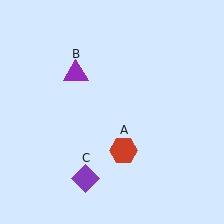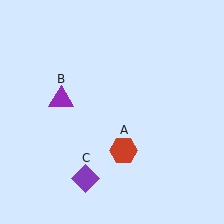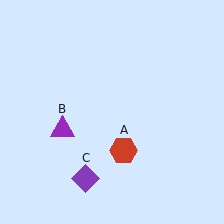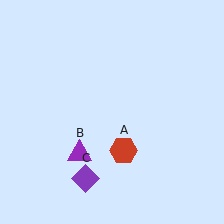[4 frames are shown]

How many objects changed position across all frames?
1 object changed position: purple triangle (object B).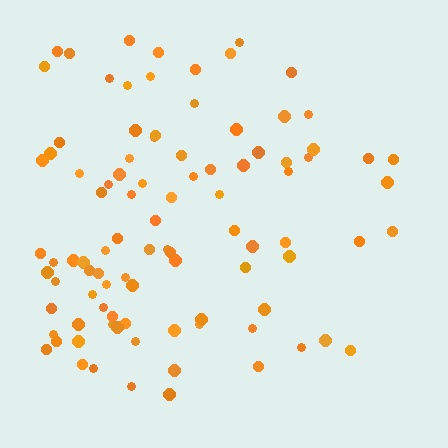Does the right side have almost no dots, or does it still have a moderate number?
Still a moderate number, just noticeably fewer than the left.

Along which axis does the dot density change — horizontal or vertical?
Horizontal.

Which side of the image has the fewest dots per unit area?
The right.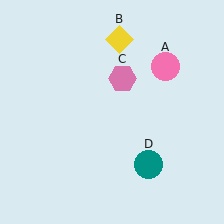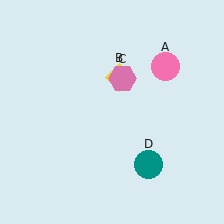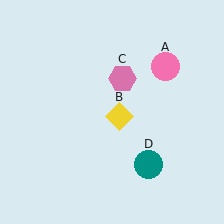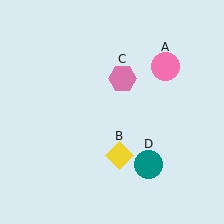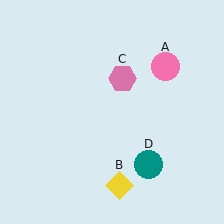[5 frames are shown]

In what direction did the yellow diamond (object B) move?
The yellow diamond (object B) moved down.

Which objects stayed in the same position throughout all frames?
Pink circle (object A) and pink hexagon (object C) and teal circle (object D) remained stationary.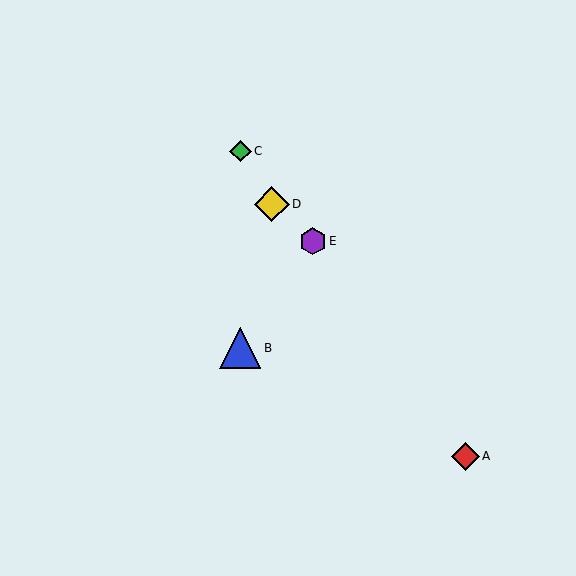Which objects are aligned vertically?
Objects B, C are aligned vertically.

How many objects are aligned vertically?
2 objects (B, C) are aligned vertically.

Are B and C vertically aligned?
Yes, both are at x≈240.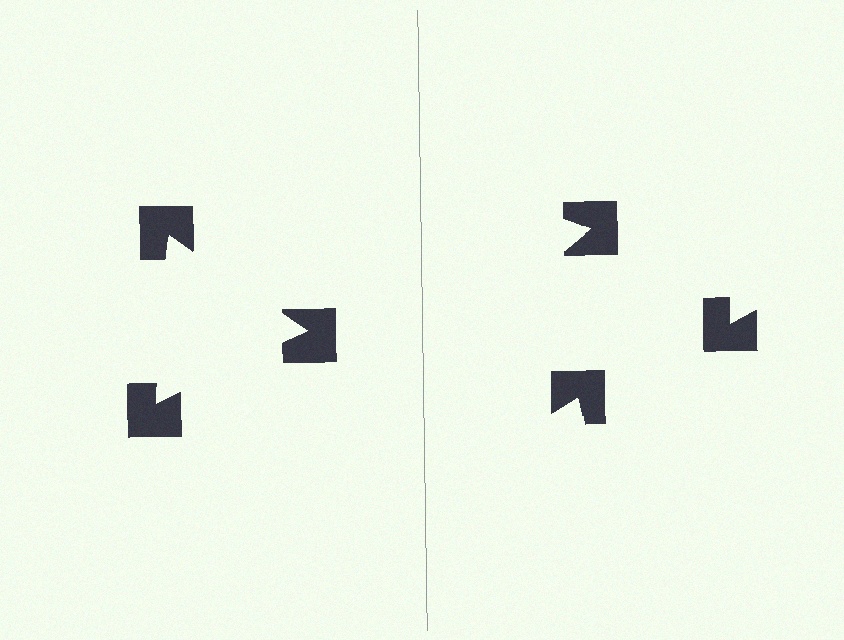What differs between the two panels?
The notched squares are positioned identically on both sides; only the wedge orientations differ. On the left they align to a triangle; on the right they are misaligned.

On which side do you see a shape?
An illusory triangle appears on the left side. On the right side the wedge cuts are rotated, so no coherent shape forms.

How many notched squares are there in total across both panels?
6 — 3 on each side.